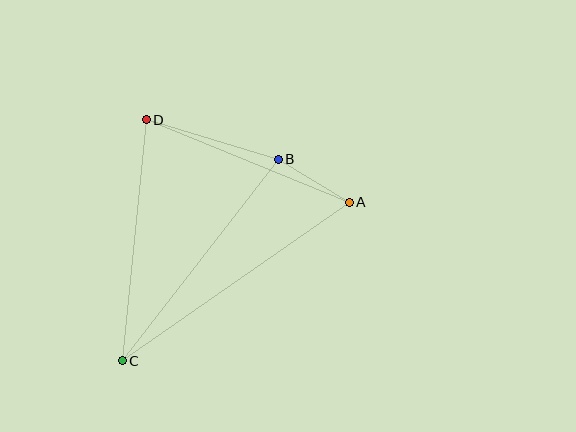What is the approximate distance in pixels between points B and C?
The distance between B and C is approximately 255 pixels.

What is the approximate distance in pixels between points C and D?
The distance between C and D is approximately 242 pixels.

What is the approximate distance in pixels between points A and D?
The distance between A and D is approximately 219 pixels.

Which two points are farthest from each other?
Points A and C are farthest from each other.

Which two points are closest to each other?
Points A and B are closest to each other.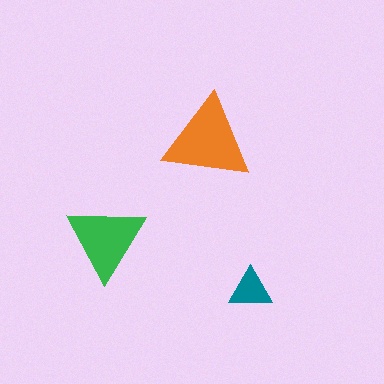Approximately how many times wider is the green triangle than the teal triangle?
About 2 times wider.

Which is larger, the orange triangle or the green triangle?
The orange one.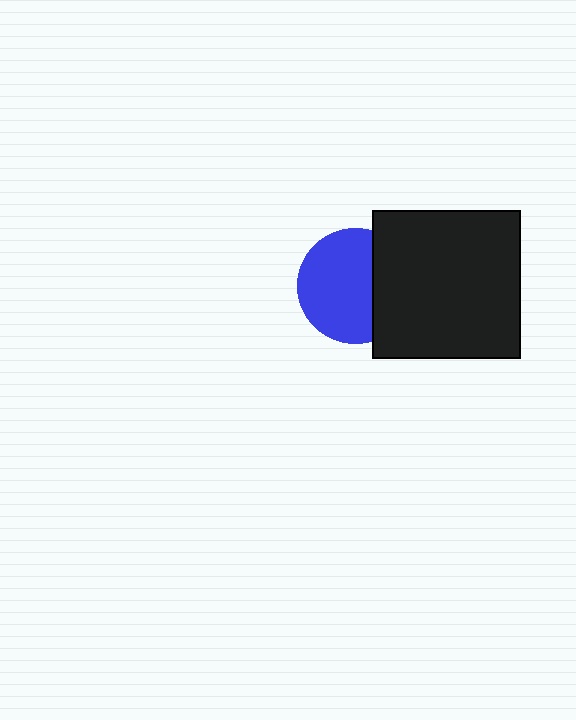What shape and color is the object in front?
The object in front is a black square.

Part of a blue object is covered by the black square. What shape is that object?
It is a circle.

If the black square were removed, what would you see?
You would see the complete blue circle.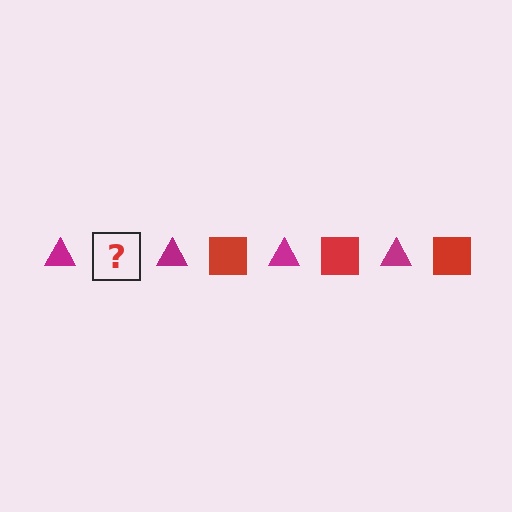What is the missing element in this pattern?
The missing element is a red square.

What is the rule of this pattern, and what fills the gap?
The rule is that the pattern alternates between magenta triangle and red square. The gap should be filled with a red square.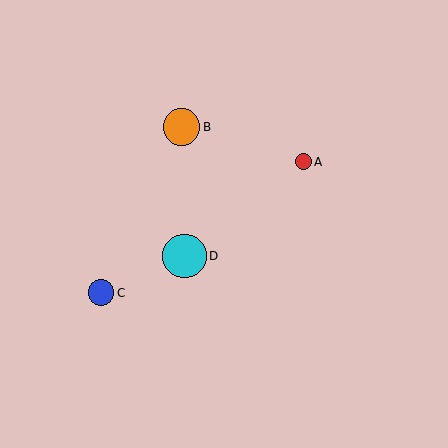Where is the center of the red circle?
The center of the red circle is at (303, 162).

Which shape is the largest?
The cyan circle (labeled D) is the largest.